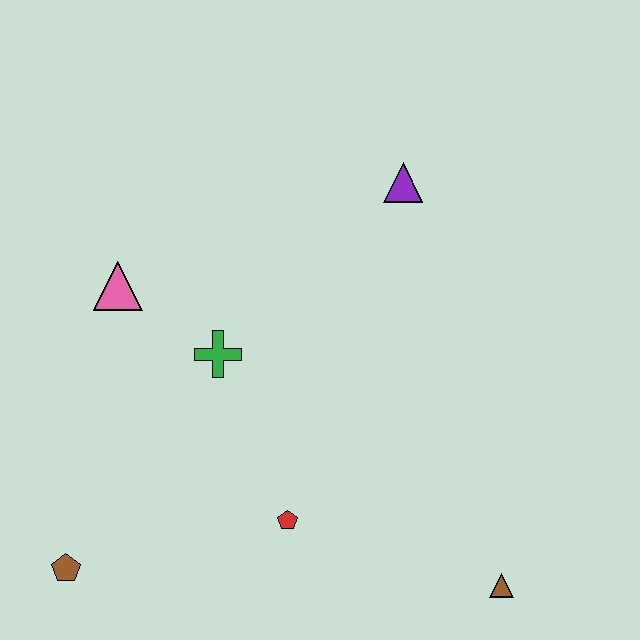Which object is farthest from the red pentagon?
The purple triangle is farthest from the red pentagon.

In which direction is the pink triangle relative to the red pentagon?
The pink triangle is above the red pentagon.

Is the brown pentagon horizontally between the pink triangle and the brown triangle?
No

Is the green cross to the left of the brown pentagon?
No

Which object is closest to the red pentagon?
The green cross is closest to the red pentagon.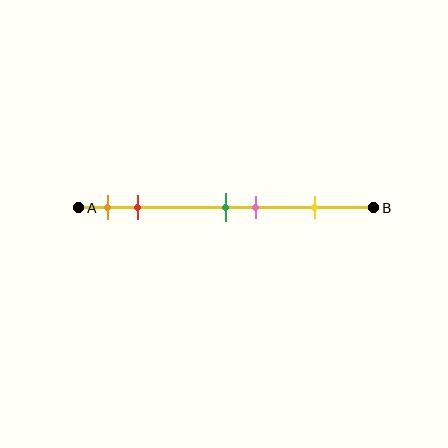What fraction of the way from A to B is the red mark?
The red mark is approximately 20% (0.2) of the way from A to B.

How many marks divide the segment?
There are 5 marks dividing the segment.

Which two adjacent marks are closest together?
The green and pink marks are the closest adjacent pair.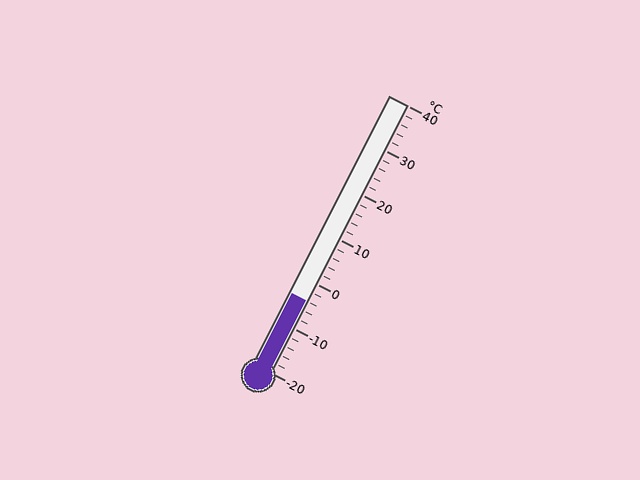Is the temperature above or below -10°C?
The temperature is above -10°C.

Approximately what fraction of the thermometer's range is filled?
The thermometer is filled to approximately 25% of its range.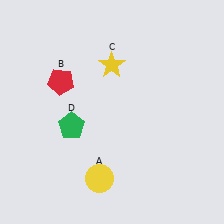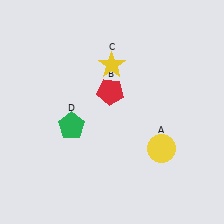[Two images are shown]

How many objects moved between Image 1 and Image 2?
2 objects moved between the two images.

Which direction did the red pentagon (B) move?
The red pentagon (B) moved right.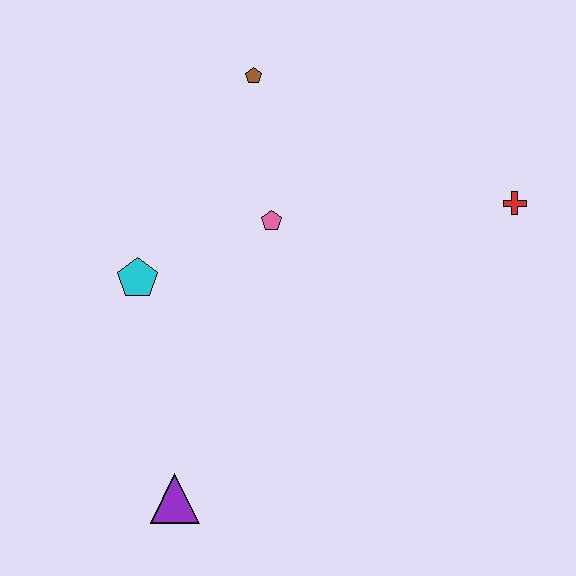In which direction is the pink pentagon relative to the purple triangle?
The pink pentagon is above the purple triangle.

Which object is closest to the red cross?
The pink pentagon is closest to the red cross.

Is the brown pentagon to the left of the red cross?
Yes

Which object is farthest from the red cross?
The purple triangle is farthest from the red cross.